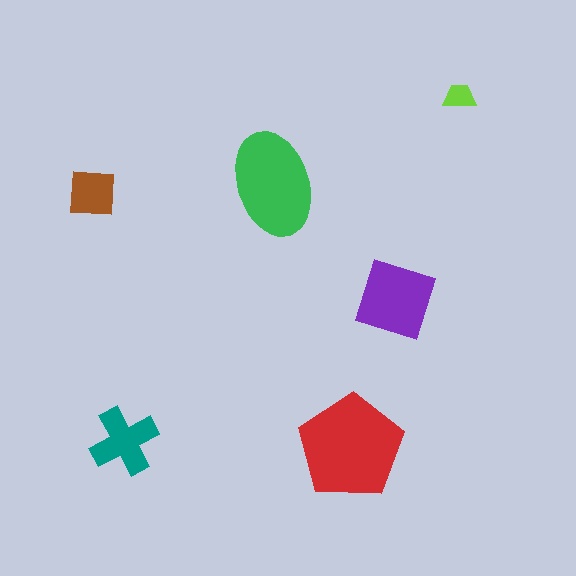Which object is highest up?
The lime trapezoid is topmost.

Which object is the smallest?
The lime trapezoid.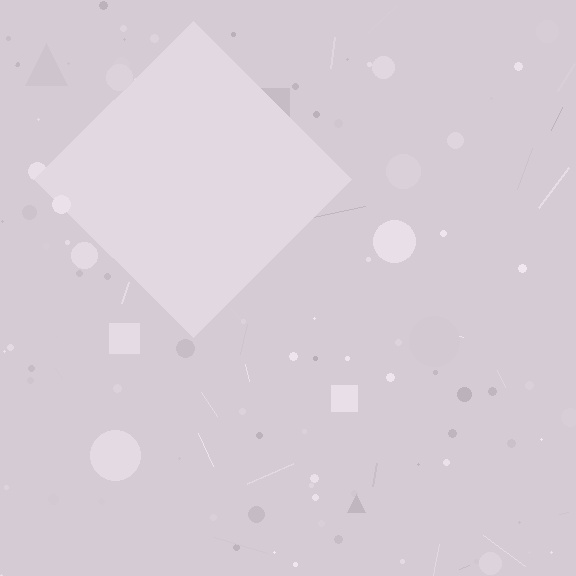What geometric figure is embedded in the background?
A diamond is embedded in the background.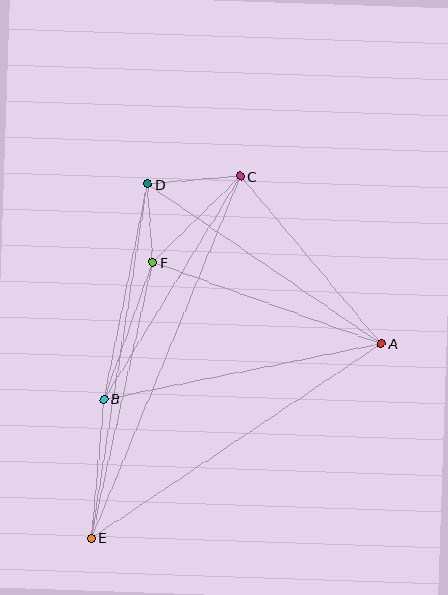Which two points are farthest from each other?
Points C and E are farthest from each other.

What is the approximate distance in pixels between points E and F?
The distance between E and F is approximately 282 pixels.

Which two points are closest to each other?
Points D and F are closest to each other.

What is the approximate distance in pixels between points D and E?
The distance between D and E is approximately 359 pixels.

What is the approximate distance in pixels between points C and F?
The distance between C and F is approximately 123 pixels.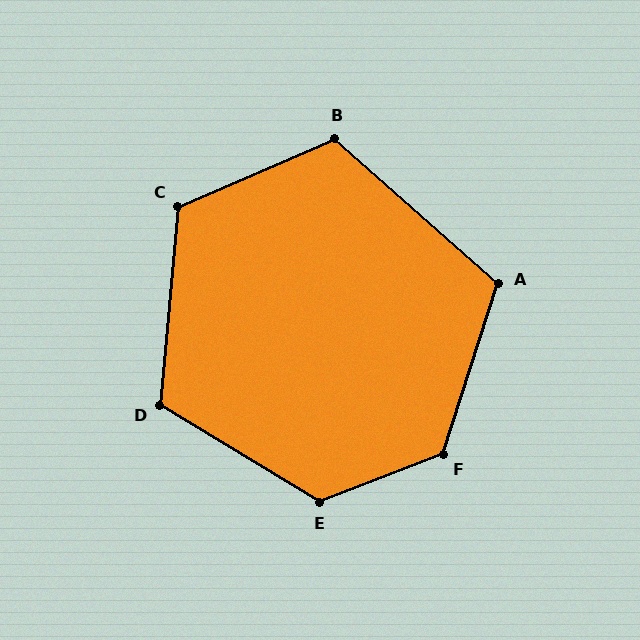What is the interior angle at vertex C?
Approximately 119 degrees (obtuse).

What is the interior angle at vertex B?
Approximately 115 degrees (obtuse).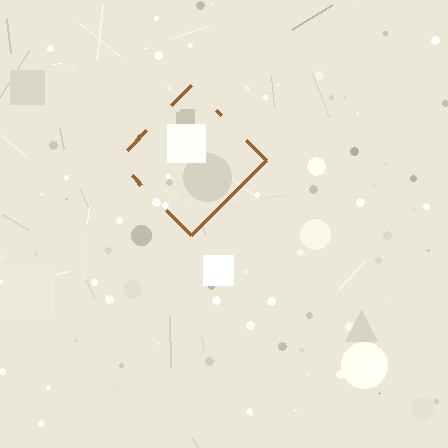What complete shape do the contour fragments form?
The contour fragments form a diamond.